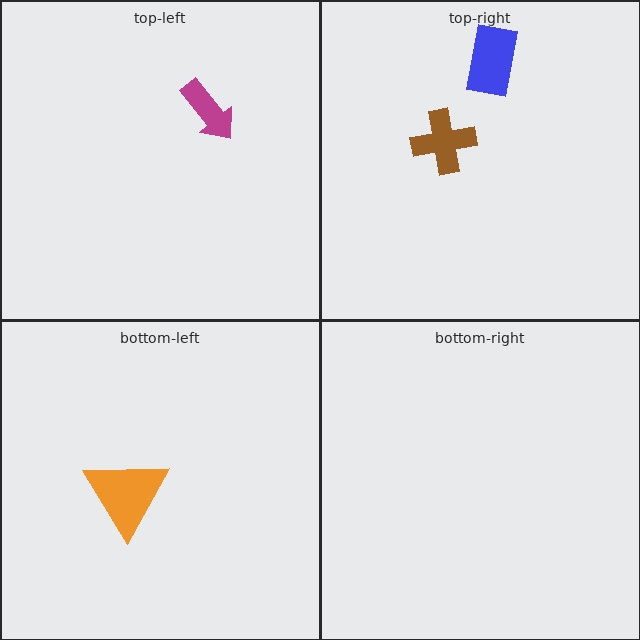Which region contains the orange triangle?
The bottom-left region.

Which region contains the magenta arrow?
The top-left region.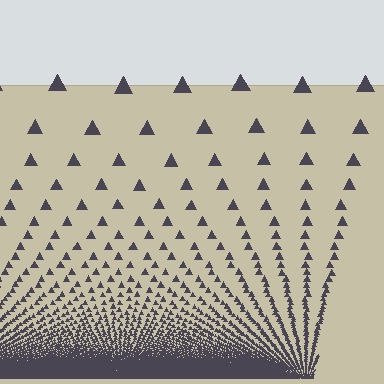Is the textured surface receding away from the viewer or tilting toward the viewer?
The surface appears to tilt toward the viewer. Texture elements get larger and sparser toward the top.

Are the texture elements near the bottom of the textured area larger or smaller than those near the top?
Smaller. The gradient is inverted — elements near the bottom are smaller and denser.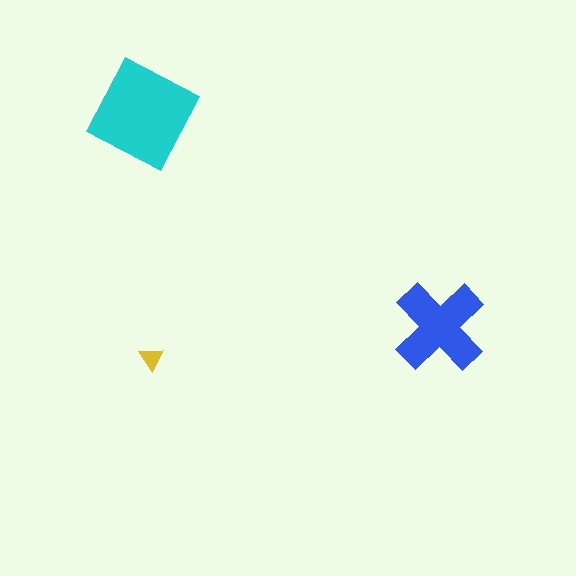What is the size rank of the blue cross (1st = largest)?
2nd.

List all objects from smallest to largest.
The yellow triangle, the blue cross, the cyan diamond.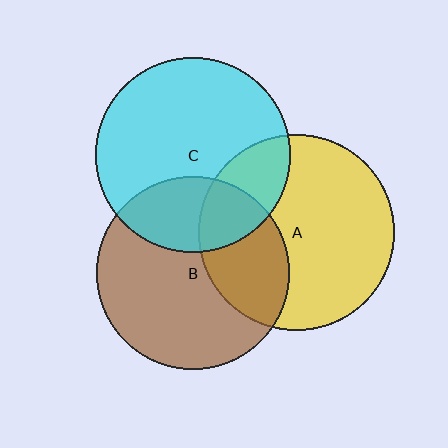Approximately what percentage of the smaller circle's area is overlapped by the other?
Approximately 30%.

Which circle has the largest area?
Circle A (yellow).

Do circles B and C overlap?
Yes.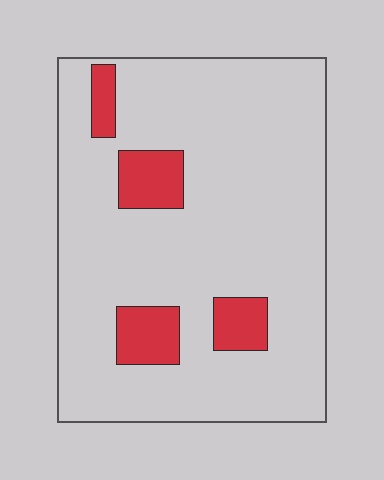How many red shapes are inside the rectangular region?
4.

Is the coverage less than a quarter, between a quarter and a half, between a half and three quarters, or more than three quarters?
Less than a quarter.